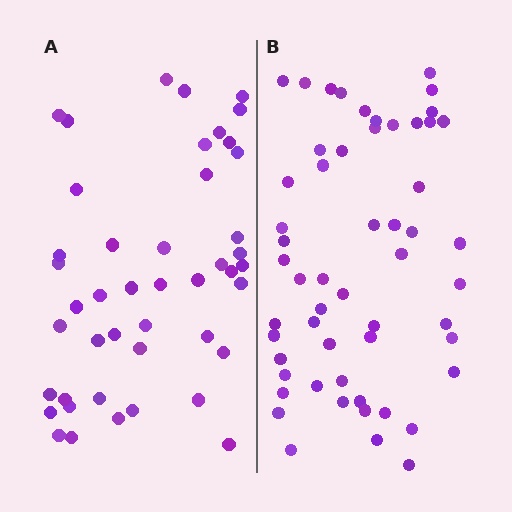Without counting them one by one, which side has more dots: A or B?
Region B (the right region) has more dots.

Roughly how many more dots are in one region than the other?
Region B has roughly 10 or so more dots than region A.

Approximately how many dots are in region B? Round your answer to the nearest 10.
About 60 dots. (The exact count is 55, which rounds to 60.)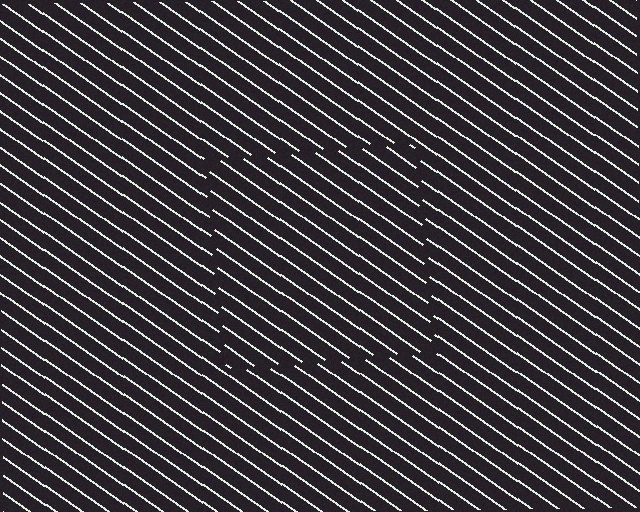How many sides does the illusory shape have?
4 sides — the line-ends trace a square.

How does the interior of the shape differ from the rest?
The interior of the shape contains the same grating, shifted by half a period — the contour is defined by the phase discontinuity where line-ends from the inner and outer gratings abut.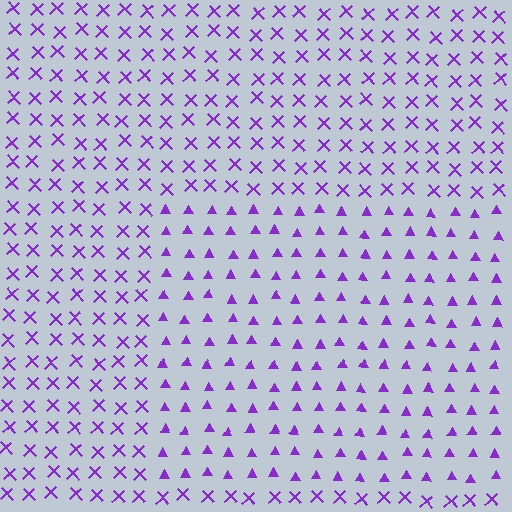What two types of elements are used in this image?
The image uses triangles inside the rectangle region and X marks outside it.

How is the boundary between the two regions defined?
The boundary is defined by a change in element shape: triangles inside vs. X marks outside. All elements share the same color and spacing.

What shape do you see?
I see a rectangle.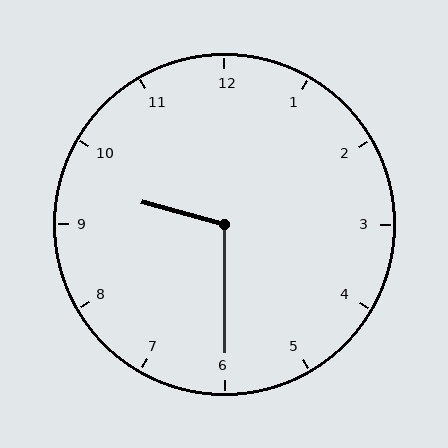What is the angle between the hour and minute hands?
Approximately 105 degrees.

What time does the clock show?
9:30.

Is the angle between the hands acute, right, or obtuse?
It is obtuse.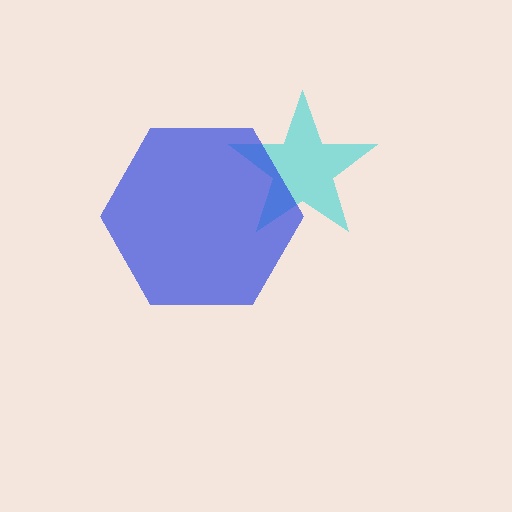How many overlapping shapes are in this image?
There are 2 overlapping shapes in the image.